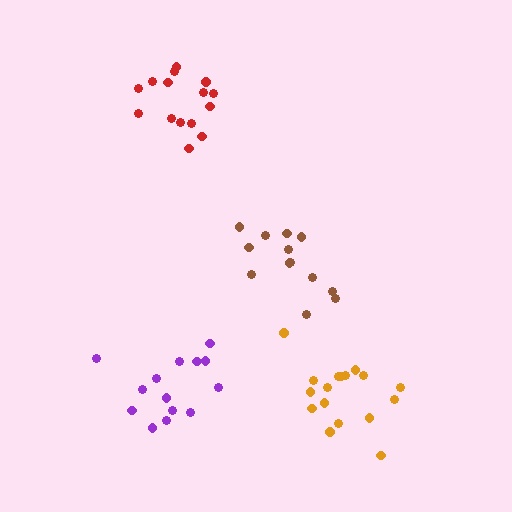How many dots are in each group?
Group 1: 15 dots, Group 2: 14 dots, Group 3: 13 dots, Group 4: 17 dots (59 total).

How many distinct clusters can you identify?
There are 4 distinct clusters.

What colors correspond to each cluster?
The clusters are colored: red, purple, brown, orange.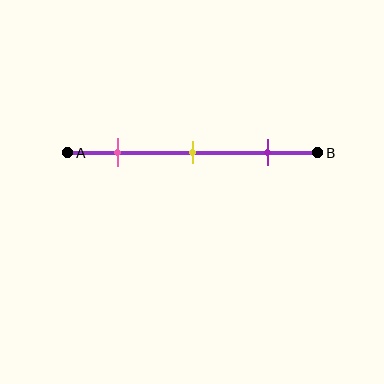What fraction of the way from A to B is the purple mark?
The purple mark is approximately 80% (0.8) of the way from A to B.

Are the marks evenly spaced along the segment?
Yes, the marks are approximately evenly spaced.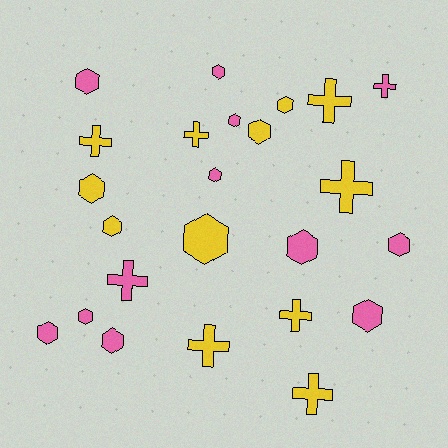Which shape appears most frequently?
Hexagon, with 15 objects.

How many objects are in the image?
There are 24 objects.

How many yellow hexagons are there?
There are 5 yellow hexagons.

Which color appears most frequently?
Pink, with 12 objects.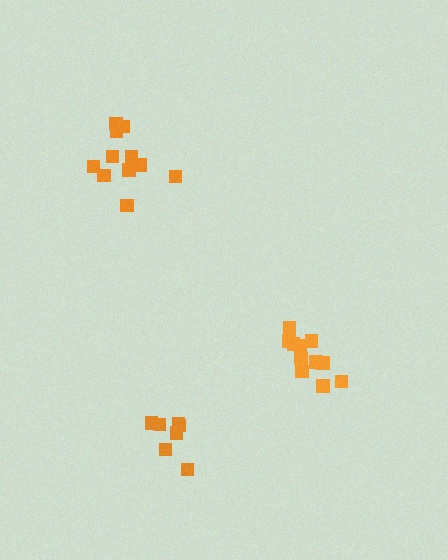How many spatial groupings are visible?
There are 3 spatial groupings.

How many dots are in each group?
Group 1: 11 dots, Group 2: 7 dots, Group 3: 11 dots (29 total).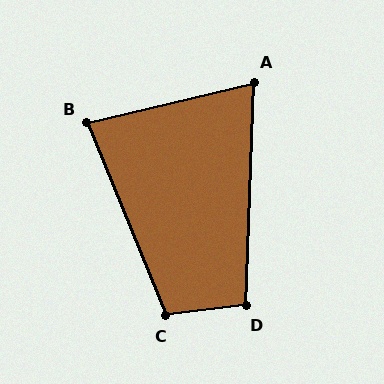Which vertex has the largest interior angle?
C, at approximately 105 degrees.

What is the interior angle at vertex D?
Approximately 99 degrees (obtuse).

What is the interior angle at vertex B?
Approximately 81 degrees (acute).